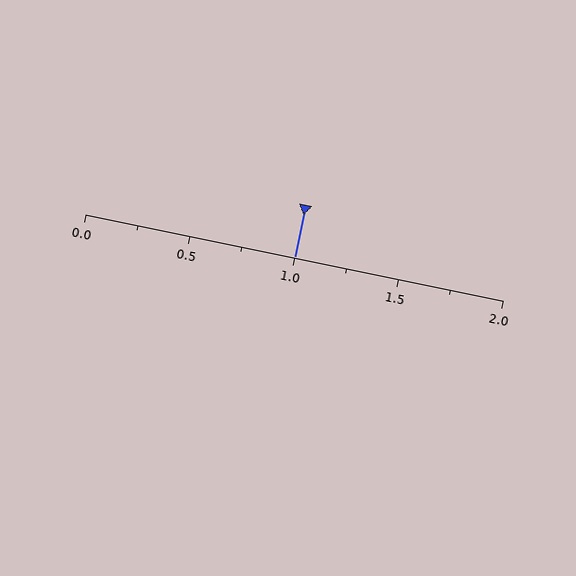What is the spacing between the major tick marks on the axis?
The major ticks are spaced 0.5 apart.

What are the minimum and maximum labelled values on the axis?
The axis runs from 0.0 to 2.0.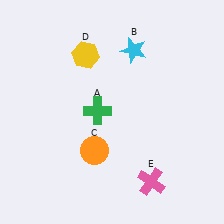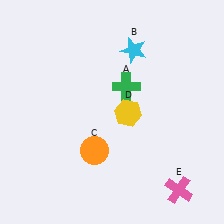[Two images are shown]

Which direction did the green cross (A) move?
The green cross (A) moved right.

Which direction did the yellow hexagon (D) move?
The yellow hexagon (D) moved down.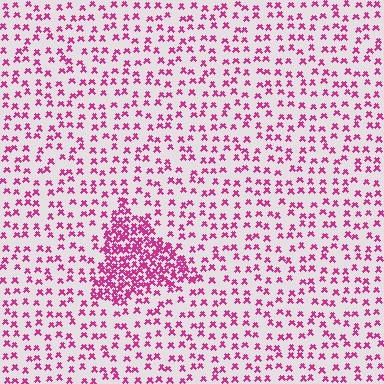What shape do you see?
I see a triangle.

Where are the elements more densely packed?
The elements are more densely packed inside the triangle boundary.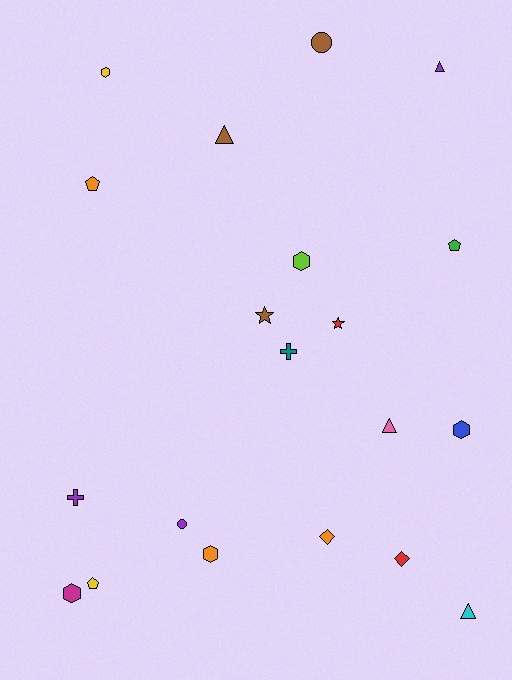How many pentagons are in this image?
There are 3 pentagons.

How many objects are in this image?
There are 20 objects.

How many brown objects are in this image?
There are 3 brown objects.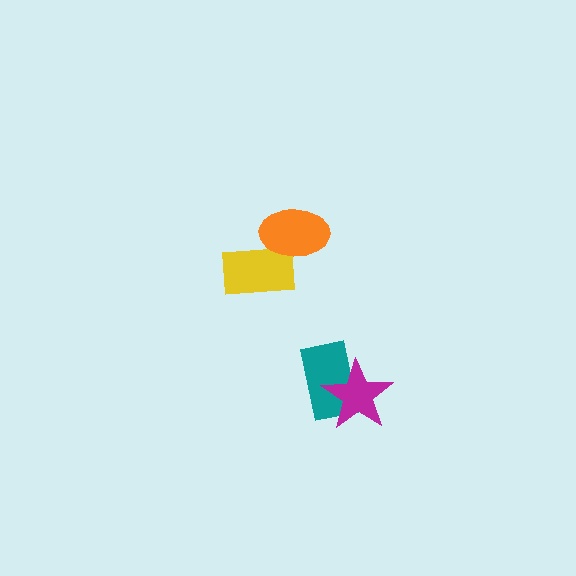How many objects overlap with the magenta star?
1 object overlaps with the magenta star.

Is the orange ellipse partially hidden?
No, no other shape covers it.